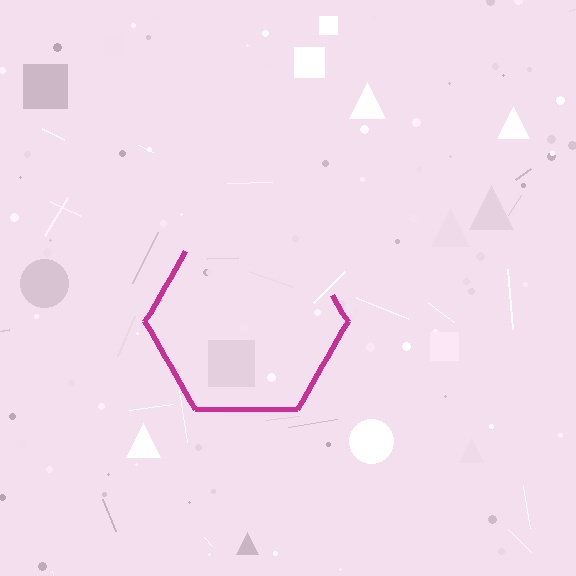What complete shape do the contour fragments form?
The contour fragments form a hexagon.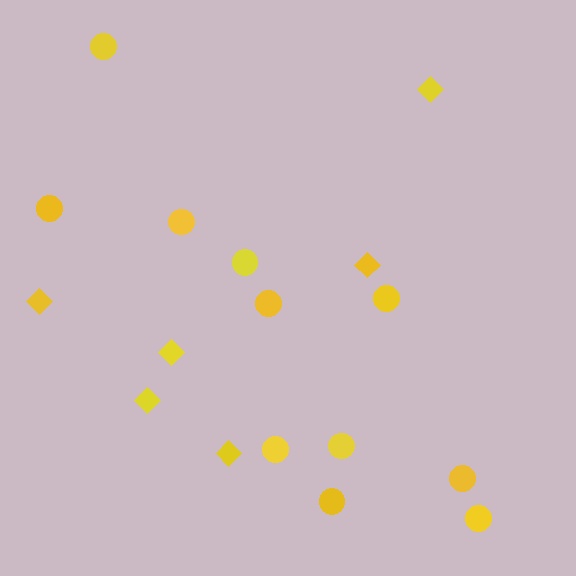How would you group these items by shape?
There are 2 groups: one group of circles (11) and one group of diamonds (6).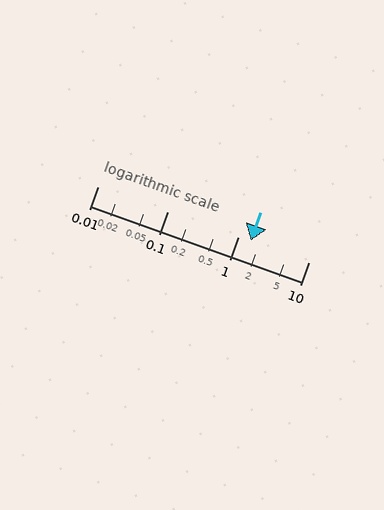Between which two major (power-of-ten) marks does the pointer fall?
The pointer is between 1 and 10.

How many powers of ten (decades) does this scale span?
The scale spans 3 decades, from 0.01 to 10.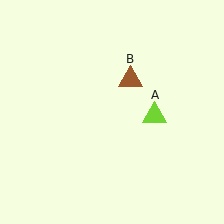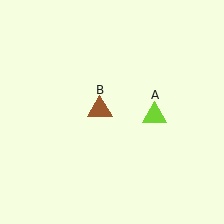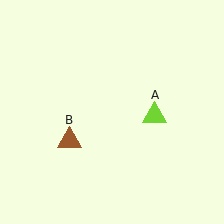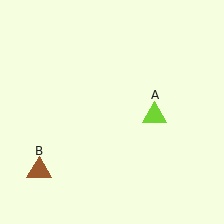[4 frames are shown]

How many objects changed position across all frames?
1 object changed position: brown triangle (object B).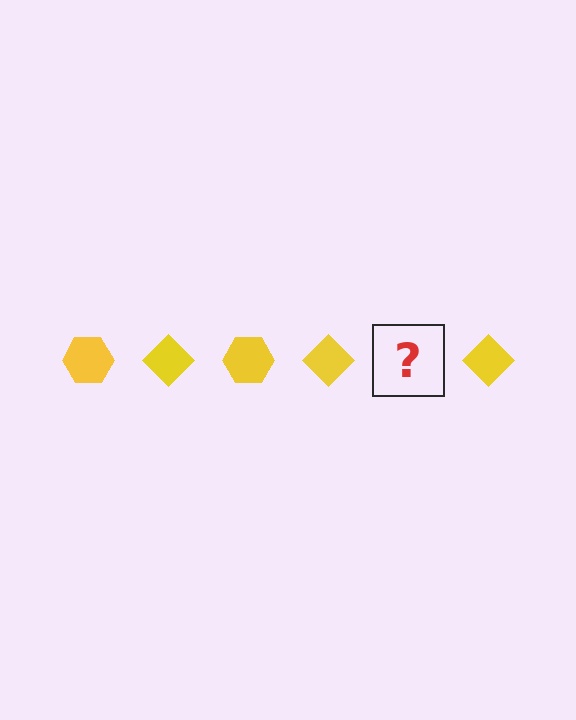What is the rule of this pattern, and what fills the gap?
The rule is that the pattern cycles through hexagon, diamond shapes in yellow. The gap should be filled with a yellow hexagon.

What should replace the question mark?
The question mark should be replaced with a yellow hexagon.